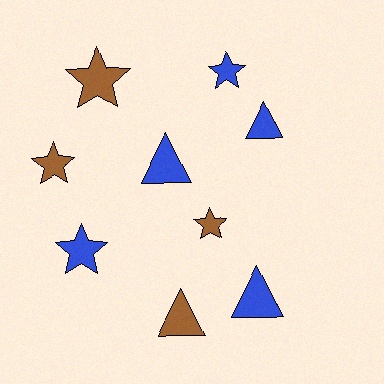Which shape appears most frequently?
Star, with 5 objects.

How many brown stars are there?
There are 3 brown stars.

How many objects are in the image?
There are 9 objects.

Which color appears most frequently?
Blue, with 5 objects.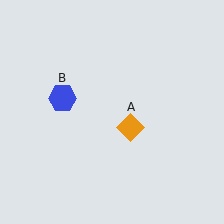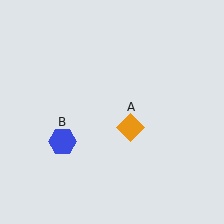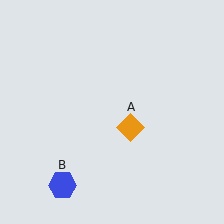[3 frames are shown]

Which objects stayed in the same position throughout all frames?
Orange diamond (object A) remained stationary.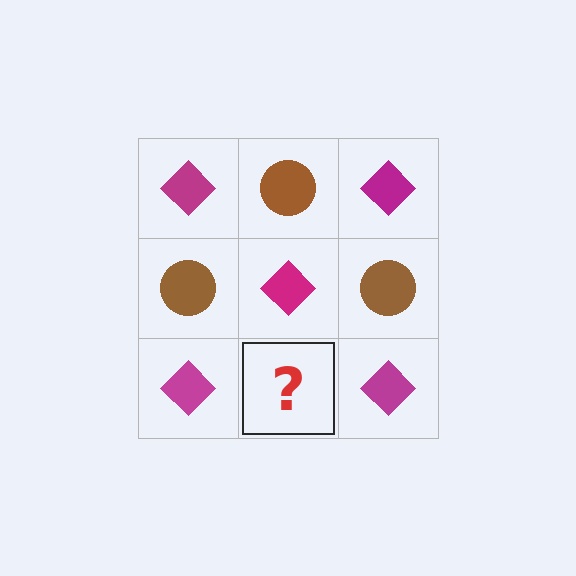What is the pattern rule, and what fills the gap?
The rule is that it alternates magenta diamond and brown circle in a checkerboard pattern. The gap should be filled with a brown circle.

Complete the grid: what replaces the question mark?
The question mark should be replaced with a brown circle.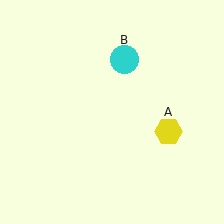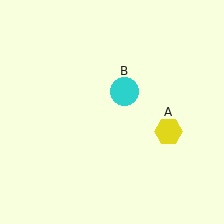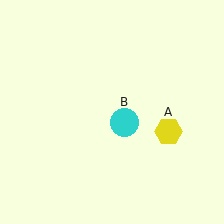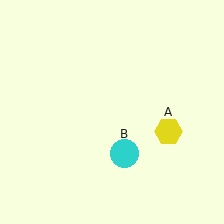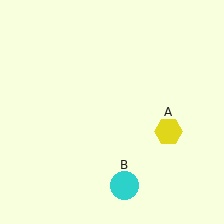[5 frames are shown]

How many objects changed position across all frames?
1 object changed position: cyan circle (object B).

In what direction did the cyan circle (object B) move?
The cyan circle (object B) moved down.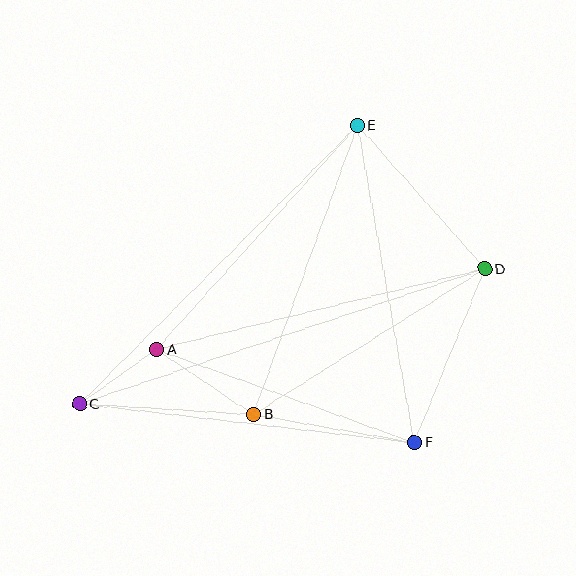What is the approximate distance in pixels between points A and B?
The distance between A and B is approximately 117 pixels.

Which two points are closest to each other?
Points A and C are closest to each other.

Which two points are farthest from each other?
Points C and D are farthest from each other.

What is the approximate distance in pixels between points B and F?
The distance between B and F is approximately 164 pixels.